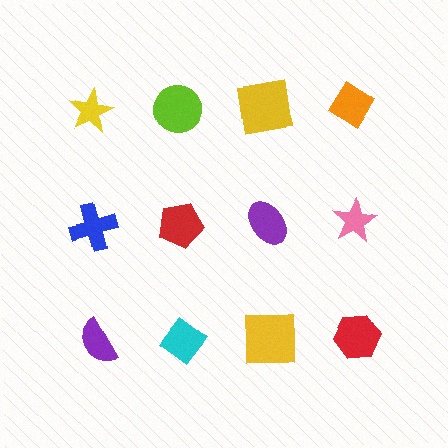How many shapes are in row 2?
4 shapes.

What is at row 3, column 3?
A yellow square.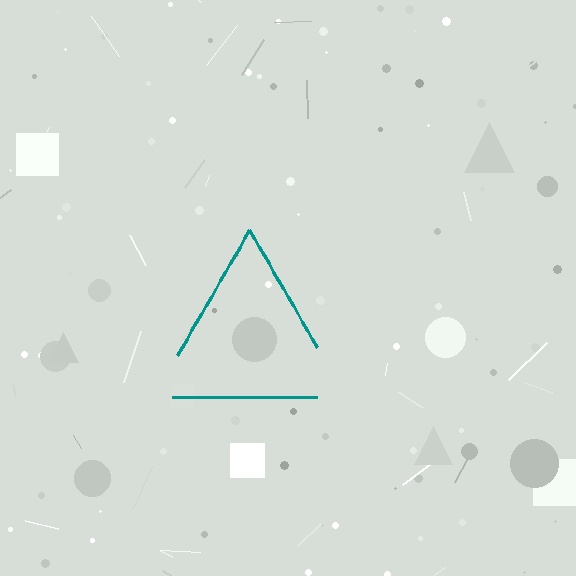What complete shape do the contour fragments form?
The contour fragments form a triangle.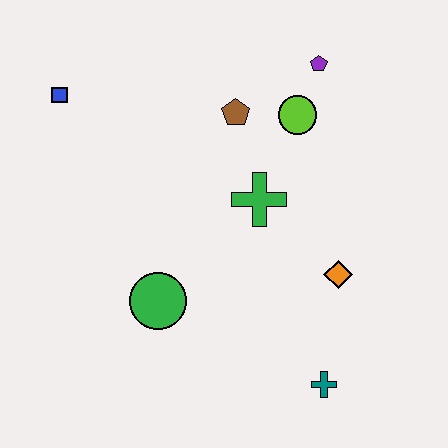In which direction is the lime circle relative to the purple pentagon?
The lime circle is below the purple pentagon.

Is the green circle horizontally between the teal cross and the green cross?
No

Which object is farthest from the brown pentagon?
The teal cross is farthest from the brown pentagon.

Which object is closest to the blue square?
The brown pentagon is closest to the blue square.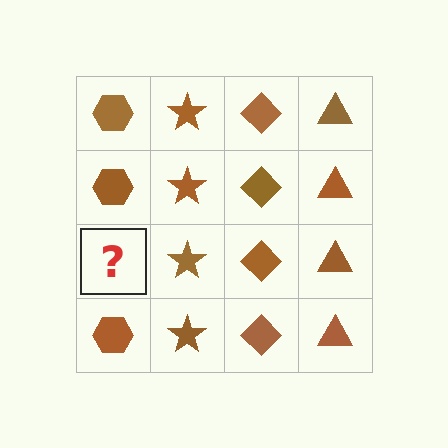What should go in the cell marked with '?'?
The missing cell should contain a brown hexagon.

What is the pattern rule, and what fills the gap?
The rule is that each column has a consistent shape. The gap should be filled with a brown hexagon.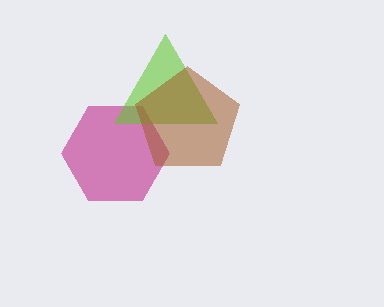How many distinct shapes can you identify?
There are 3 distinct shapes: a magenta hexagon, a lime triangle, a brown pentagon.